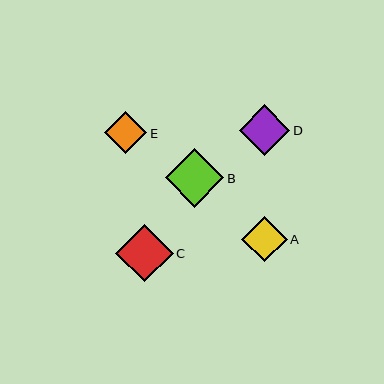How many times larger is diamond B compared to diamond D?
Diamond B is approximately 1.2 times the size of diamond D.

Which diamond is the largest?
Diamond B is the largest with a size of approximately 59 pixels.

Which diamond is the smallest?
Diamond E is the smallest with a size of approximately 42 pixels.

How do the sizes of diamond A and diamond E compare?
Diamond A and diamond E are approximately the same size.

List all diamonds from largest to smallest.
From largest to smallest: B, C, D, A, E.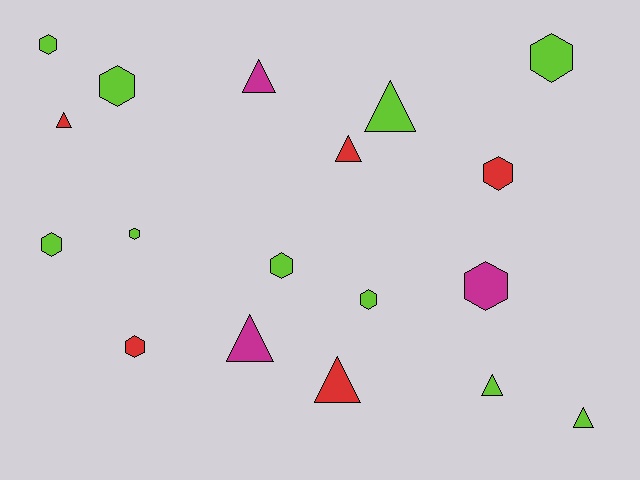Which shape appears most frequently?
Hexagon, with 10 objects.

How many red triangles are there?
There are 3 red triangles.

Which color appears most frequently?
Lime, with 10 objects.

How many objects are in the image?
There are 18 objects.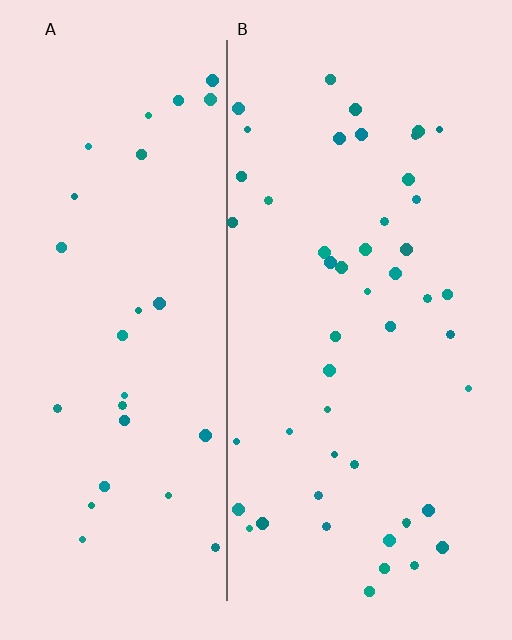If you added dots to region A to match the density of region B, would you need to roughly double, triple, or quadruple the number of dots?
Approximately double.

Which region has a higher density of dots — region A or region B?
B (the right).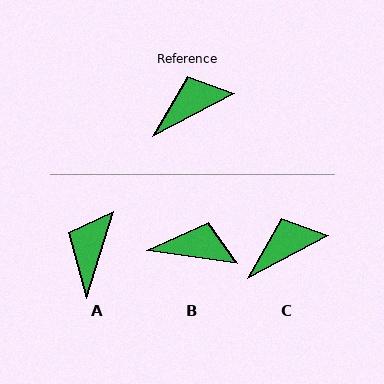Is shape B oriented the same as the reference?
No, it is off by about 36 degrees.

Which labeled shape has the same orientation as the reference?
C.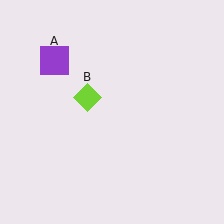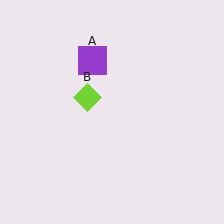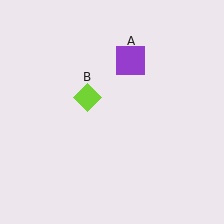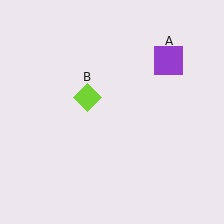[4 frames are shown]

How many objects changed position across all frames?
1 object changed position: purple square (object A).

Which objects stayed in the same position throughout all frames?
Lime diamond (object B) remained stationary.